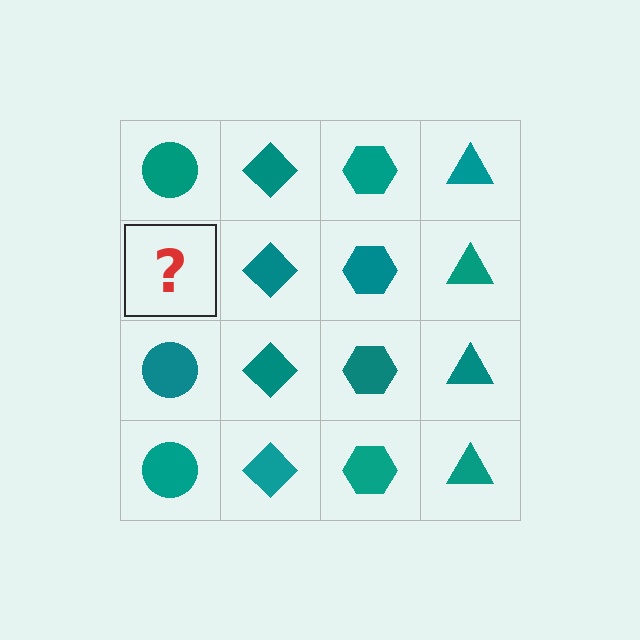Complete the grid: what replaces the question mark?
The question mark should be replaced with a teal circle.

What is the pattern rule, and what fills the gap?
The rule is that each column has a consistent shape. The gap should be filled with a teal circle.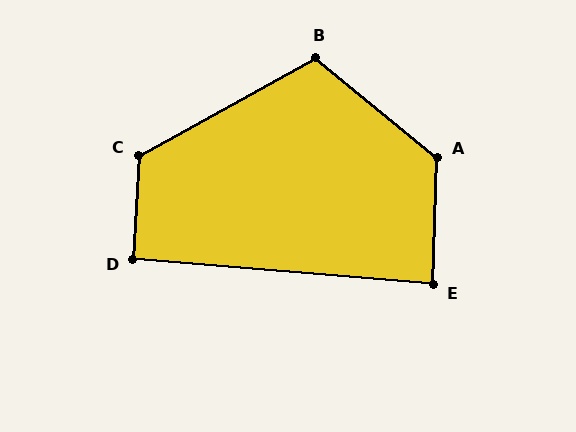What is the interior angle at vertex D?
Approximately 92 degrees (approximately right).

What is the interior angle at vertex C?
Approximately 122 degrees (obtuse).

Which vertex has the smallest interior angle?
E, at approximately 87 degrees.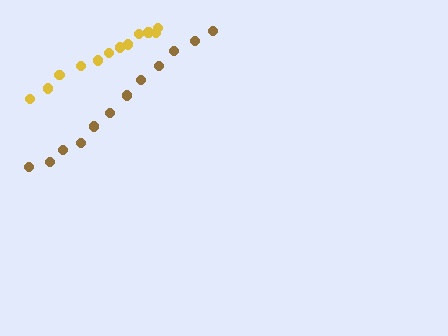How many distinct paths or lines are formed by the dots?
There are 2 distinct paths.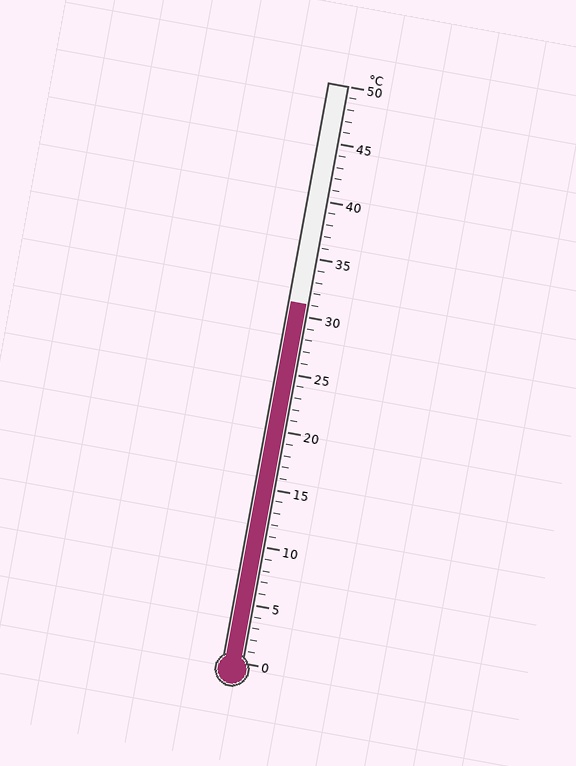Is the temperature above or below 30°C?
The temperature is above 30°C.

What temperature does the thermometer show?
The thermometer shows approximately 31°C.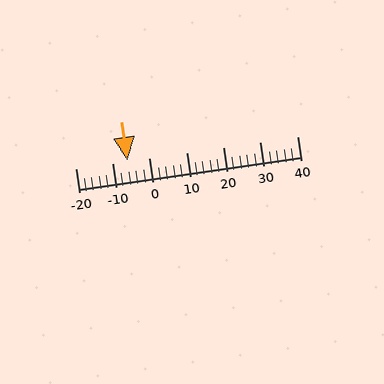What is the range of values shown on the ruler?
The ruler shows values from -20 to 40.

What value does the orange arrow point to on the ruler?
The orange arrow points to approximately -6.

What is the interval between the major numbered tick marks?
The major tick marks are spaced 10 units apart.